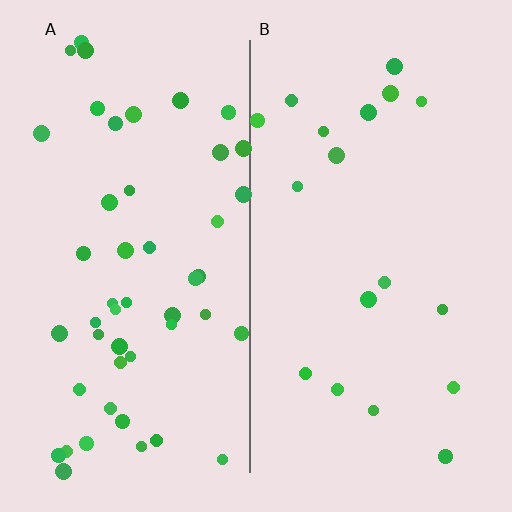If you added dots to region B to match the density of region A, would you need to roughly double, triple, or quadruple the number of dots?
Approximately triple.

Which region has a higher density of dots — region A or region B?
A (the left).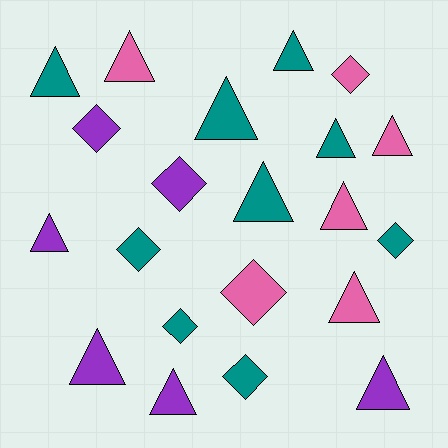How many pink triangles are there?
There are 4 pink triangles.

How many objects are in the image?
There are 21 objects.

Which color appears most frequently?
Teal, with 9 objects.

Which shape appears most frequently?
Triangle, with 13 objects.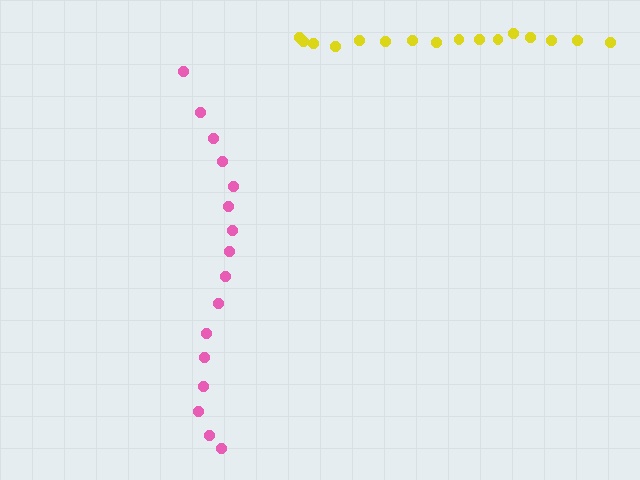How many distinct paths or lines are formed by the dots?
There are 2 distinct paths.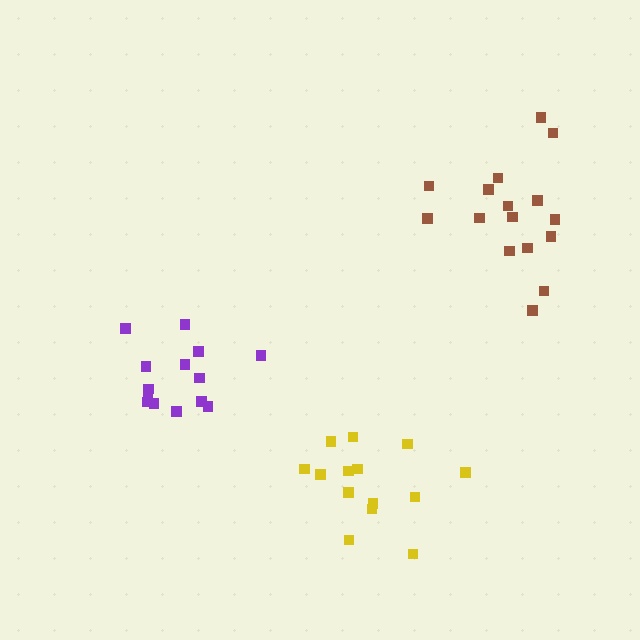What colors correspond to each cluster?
The clusters are colored: yellow, brown, purple.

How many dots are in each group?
Group 1: 14 dots, Group 2: 16 dots, Group 3: 15 dots (45 total).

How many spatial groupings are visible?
There are 3 spatial groupings.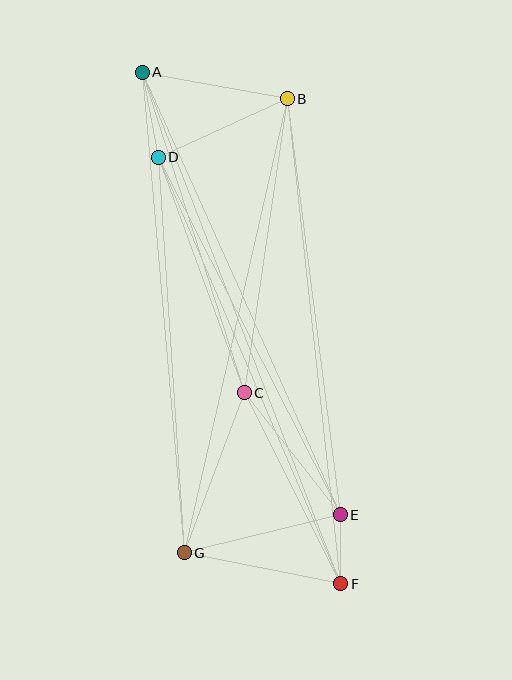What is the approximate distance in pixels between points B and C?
The distance between B and C is approximately 297 pixels.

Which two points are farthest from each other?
Points A and F are farthest from each other.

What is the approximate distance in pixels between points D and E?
The distance between D and E is approximately 401 pixels.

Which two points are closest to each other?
Points E and F are closest to each other.